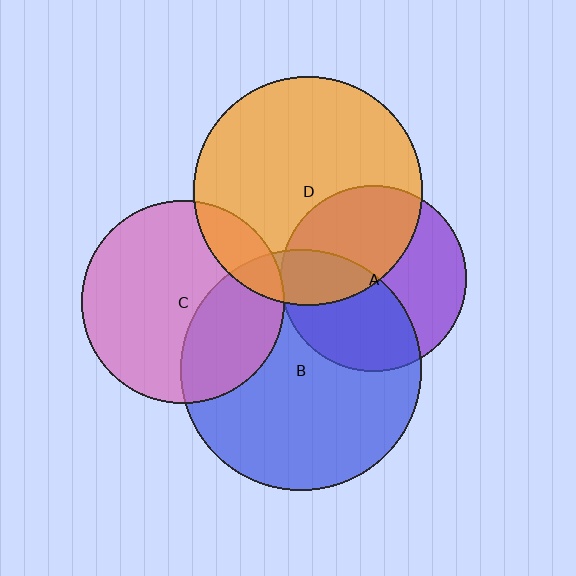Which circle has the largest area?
Circle B (blue).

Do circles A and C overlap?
Yes.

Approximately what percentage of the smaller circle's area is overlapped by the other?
Approximately 5%.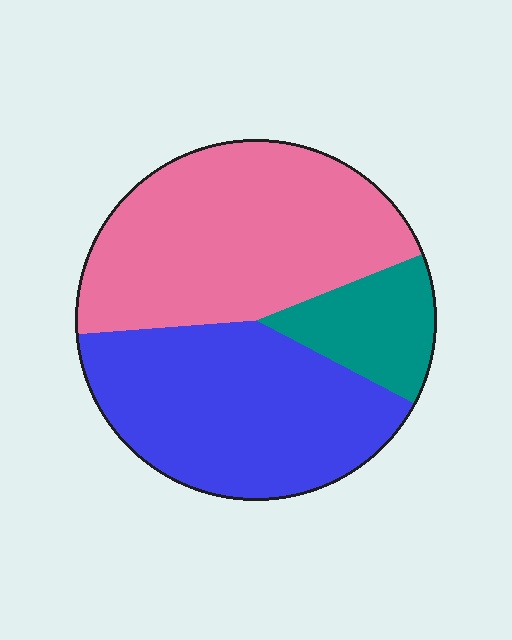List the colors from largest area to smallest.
From largest to smallest: pink, blue, teal.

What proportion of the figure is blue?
Blue takes up between a third and a half of the figure.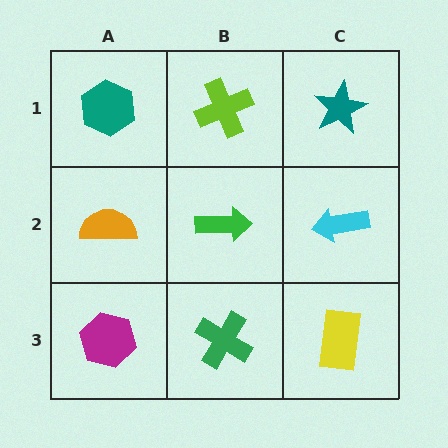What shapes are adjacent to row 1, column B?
A green arrow (row 2, column B), a teal hexagon (row 1, column A), a teal star (row 1, column C).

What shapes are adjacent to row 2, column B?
A lime cross (row 1, column B), a green cross (row 3, column B), an orange semicircle (row 2, column A), a cyan arrow (row 2, column C).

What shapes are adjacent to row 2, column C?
A teal star (row 1, column C), a yellow rectangle (row 3, column C), a green arrow (row 2, column B).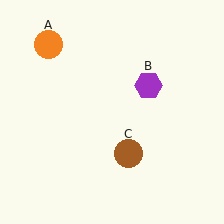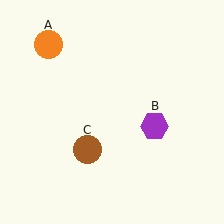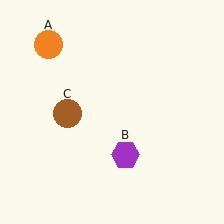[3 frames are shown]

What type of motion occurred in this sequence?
The purple hexagon (object B), brown circle (object C) rotated clockwise around the center of the scene.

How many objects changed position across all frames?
2 objects changed position: purple hexagon (object B), brown circle (object C).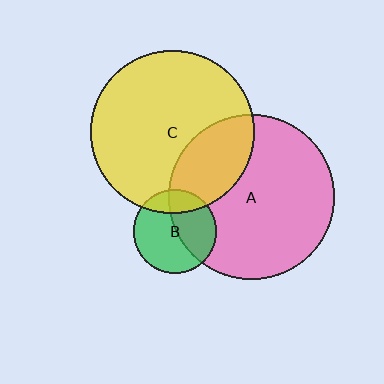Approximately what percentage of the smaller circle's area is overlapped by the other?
Approximately 25%.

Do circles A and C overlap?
Yes.